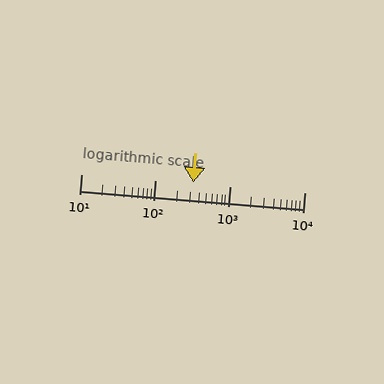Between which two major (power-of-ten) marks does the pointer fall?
The pointer is between 100 and 1000.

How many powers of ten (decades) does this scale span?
The scale spans 3 decades, from 10 to 10000.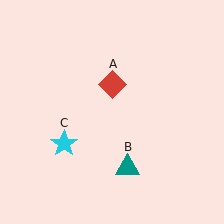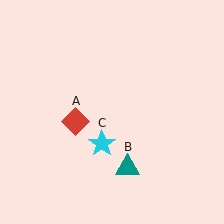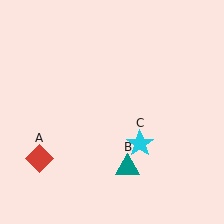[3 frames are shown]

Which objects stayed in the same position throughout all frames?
Teal triangle (object B) remained stationary.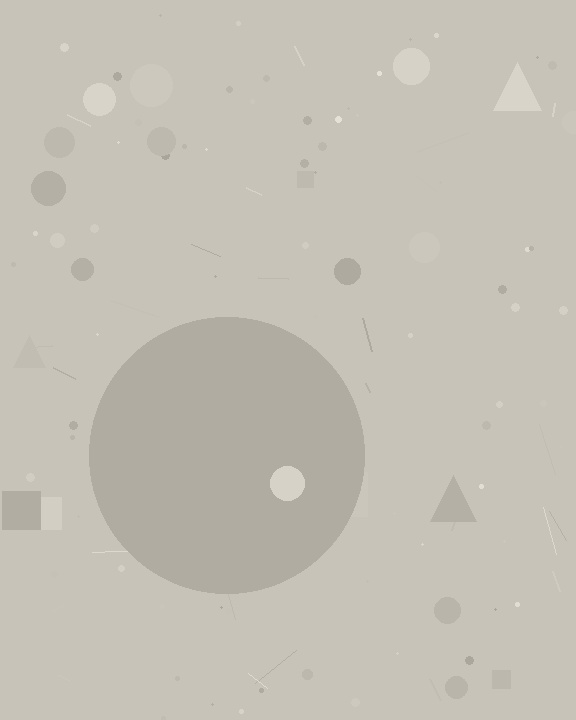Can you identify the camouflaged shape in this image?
The camouflaged shape is a circle.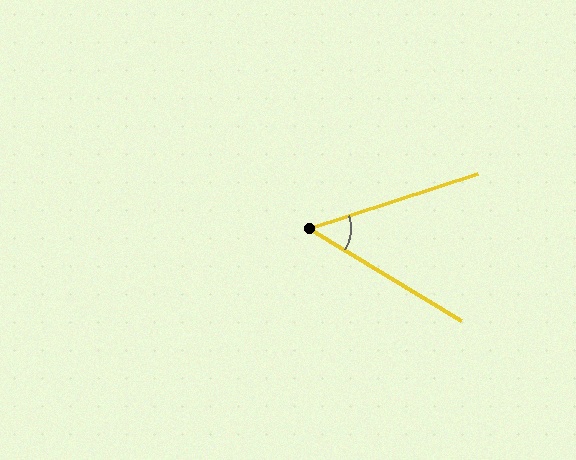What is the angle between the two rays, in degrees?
Approximately 49 degrees.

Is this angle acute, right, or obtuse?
It is acute.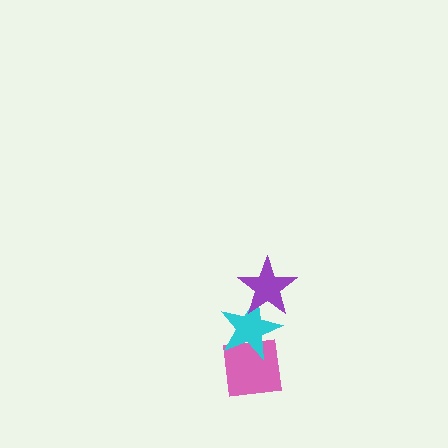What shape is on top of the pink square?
The cyan star is on top of the pink square.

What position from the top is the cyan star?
The cyan star is 2nd from the top.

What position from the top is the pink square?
The pink square is 3rd from the top.